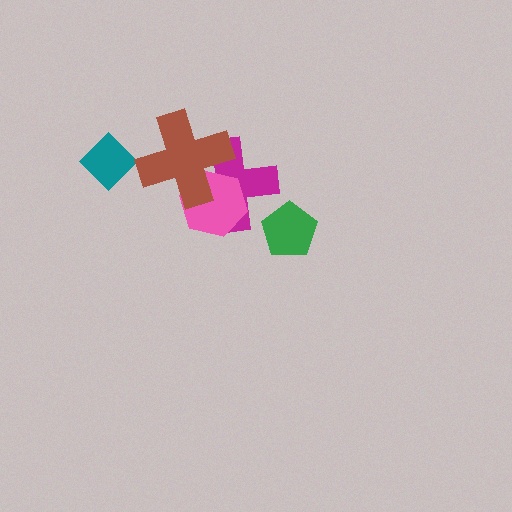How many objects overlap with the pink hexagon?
2 objects overlap with the pink hexagon.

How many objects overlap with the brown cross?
2 objects overlap with the brown cross.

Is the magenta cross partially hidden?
Yes, it is partially covered by another shape.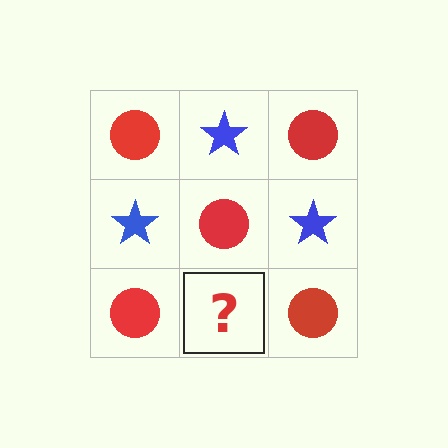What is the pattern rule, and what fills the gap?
The rule is that it alternates red circle and blue star in a checkerboard pattern. The gap should be filled with a blue star.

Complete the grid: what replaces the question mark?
The question mark should be replaced with a blue star.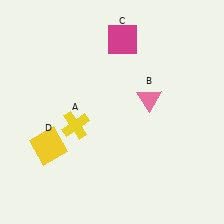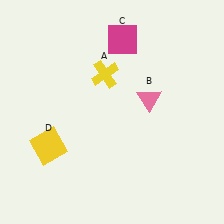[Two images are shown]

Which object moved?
The yellow cross (A) moved up.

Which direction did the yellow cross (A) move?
The yellow cross (A) moved up.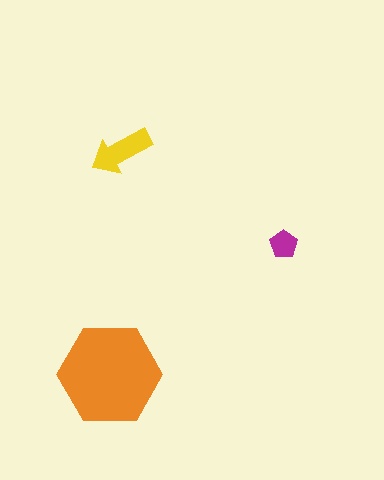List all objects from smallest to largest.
The magenta pentagon, the yellow arrow, the orange hexagon.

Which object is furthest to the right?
The magenta pentagon is rightmost.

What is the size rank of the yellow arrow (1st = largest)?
2nd.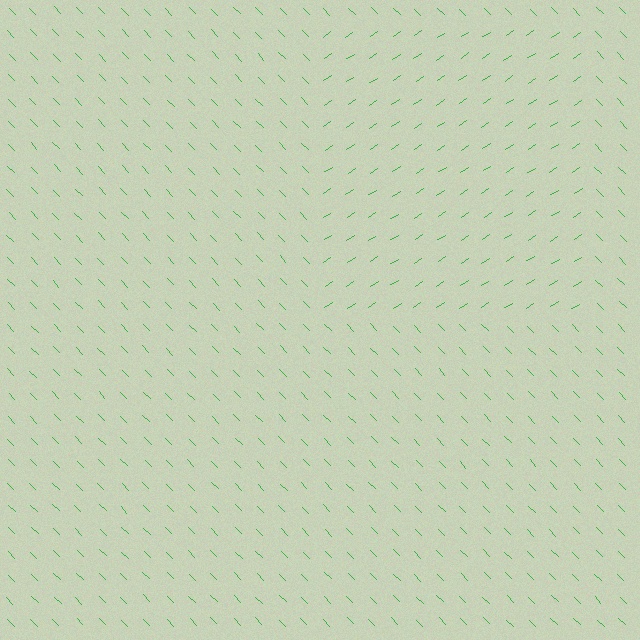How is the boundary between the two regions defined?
The boundary is defined purely by a change in line orientation (approximately 79 degrees difference). All lines are the same color and thickness.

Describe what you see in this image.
The image is filled with small green line segments. A rectangle region in the image has lines oriented differently from the surrounding lines, creating a visible texture boundary.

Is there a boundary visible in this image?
Yes, there is a texture boundary formed by a change in line orientation.